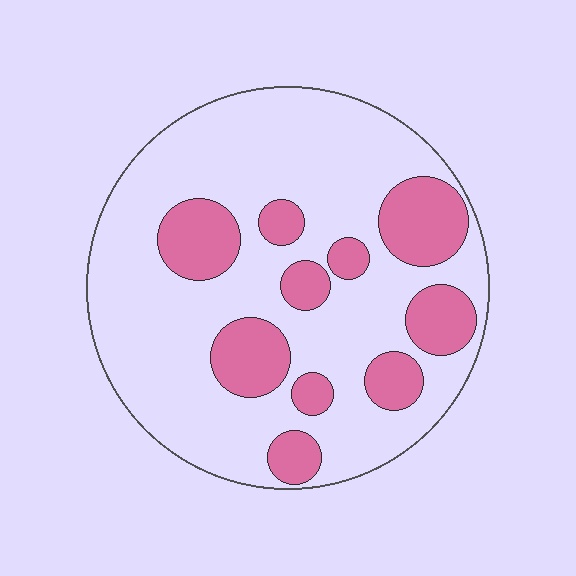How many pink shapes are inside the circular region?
10.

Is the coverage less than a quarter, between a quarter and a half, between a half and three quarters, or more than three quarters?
Between a quarter and a half.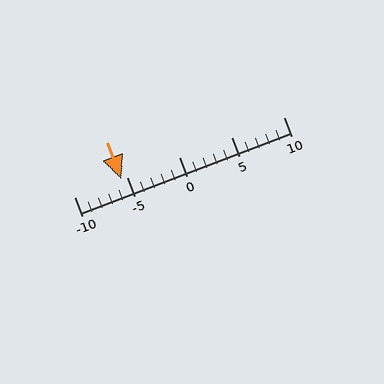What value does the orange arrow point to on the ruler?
The orange arrow points to approximately -6.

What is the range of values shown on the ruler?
The ruler shows values from -10 to 10.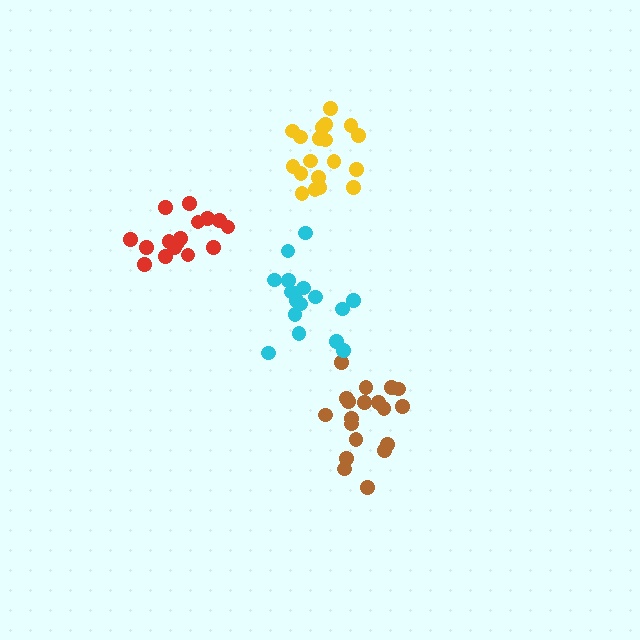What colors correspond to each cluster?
The clusters are colored: red, yellow, brown, cyan.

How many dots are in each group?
Group 1: 16 dots, Group 2: 20 dots, Group 3: 19 dots, Group 4: 16 dots (71 total).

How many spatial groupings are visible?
There are 4 spatial groupings.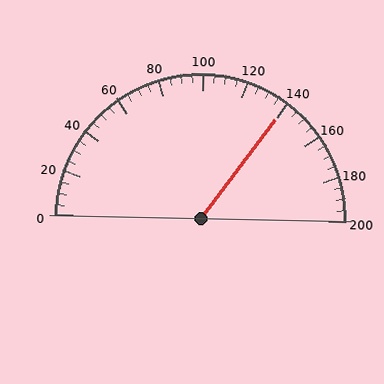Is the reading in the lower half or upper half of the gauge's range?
The reading is in the upper half of the range (0 to 200).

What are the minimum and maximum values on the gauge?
The gauge ranges from 0 to 200.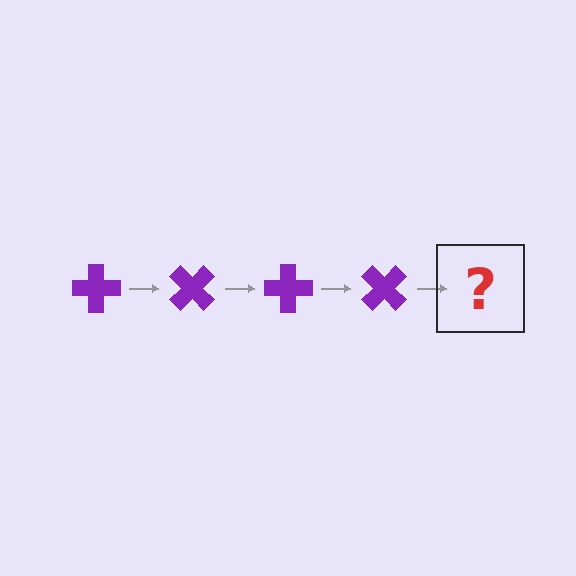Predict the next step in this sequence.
The next step is a purple cross rotated 180 degrees.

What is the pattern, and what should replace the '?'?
The pattern is that the cross rotates 45 degrees each step. The '?' should be a purple cross rotated 180 degrees.